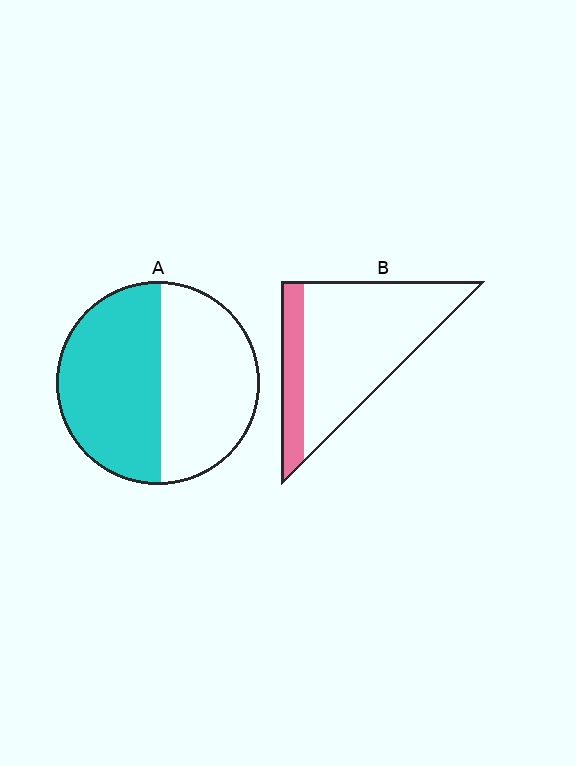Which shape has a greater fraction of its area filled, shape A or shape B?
Shape A.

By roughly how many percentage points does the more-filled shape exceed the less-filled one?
By roughly 30 percentage points (A over B).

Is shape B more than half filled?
No.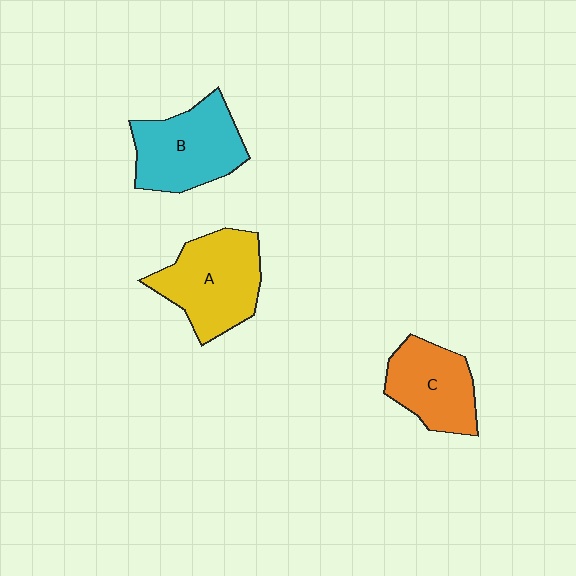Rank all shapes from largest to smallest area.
From largest to smallest: A (yellow), B (cyan), C (orange).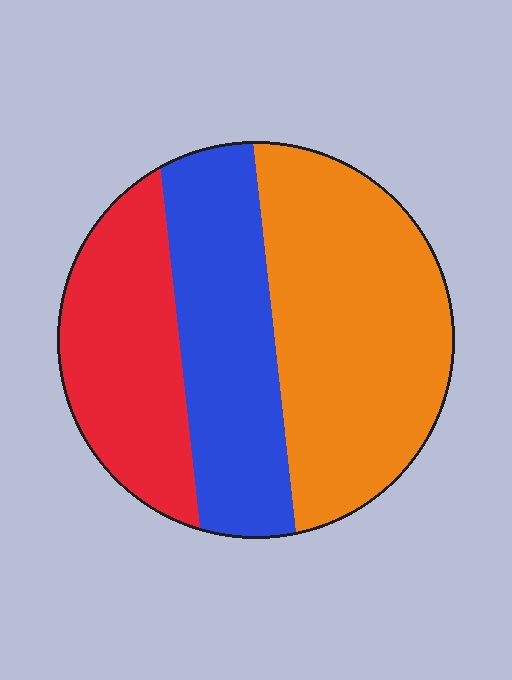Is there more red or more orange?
Orange.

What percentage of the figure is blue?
Blue covers 30% of the figure.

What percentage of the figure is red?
Red covers around 25% of the figure.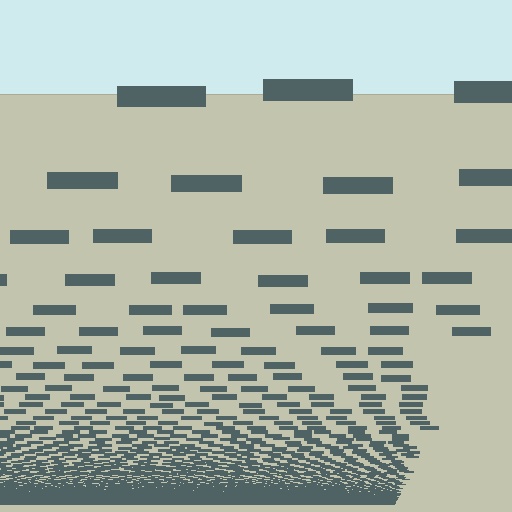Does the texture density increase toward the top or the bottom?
Density increases toward the bottom.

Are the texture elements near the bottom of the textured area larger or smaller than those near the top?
Smaller. The gradient is inverted — elements near the bottom are smaller and denser.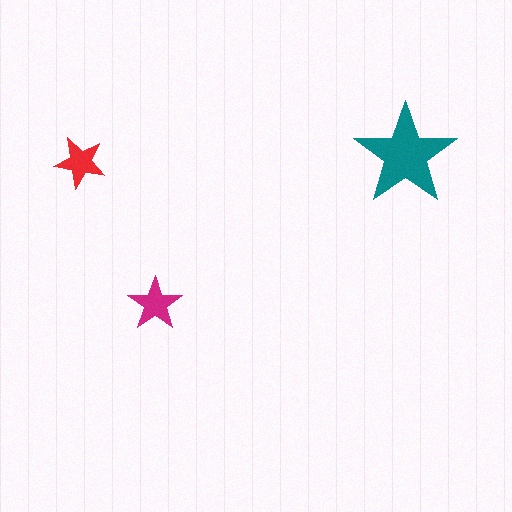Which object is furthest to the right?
The teal star is rightmost.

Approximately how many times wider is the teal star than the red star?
About 2 times wider.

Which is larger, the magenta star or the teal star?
The teal one.